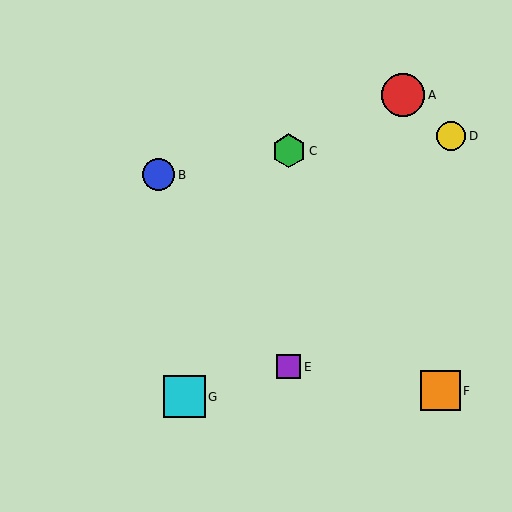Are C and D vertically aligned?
No, C is at x≈289 and D is at x≈451.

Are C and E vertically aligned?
Yes, both are at x≈289.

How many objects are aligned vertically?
2 objects (C, E) are aligned vertically.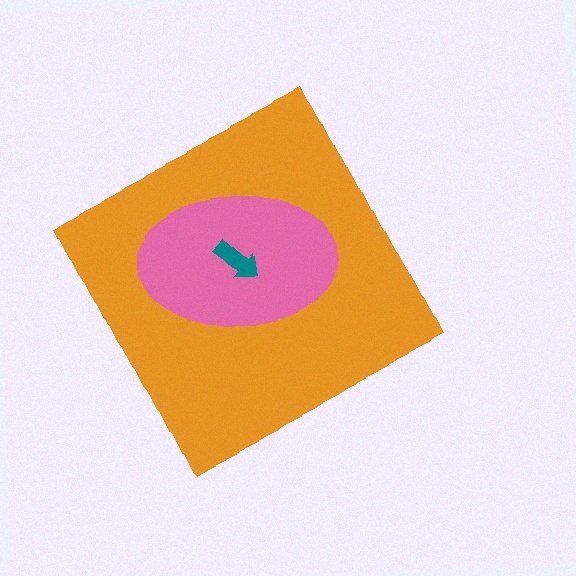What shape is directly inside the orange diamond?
The pink ellipse.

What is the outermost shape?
The orange diamond.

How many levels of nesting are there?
3.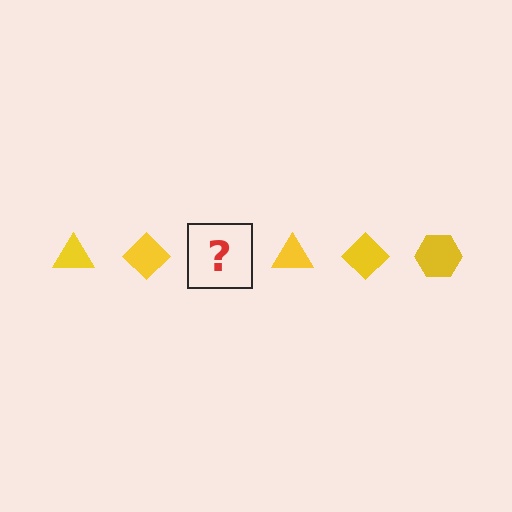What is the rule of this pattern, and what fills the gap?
The rule is that the pattern cycles through triangle, diamond, hexagon shapes in yellow. The gap should be filled with a yellow hexagon.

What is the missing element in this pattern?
The missing element is a yellow hexagon.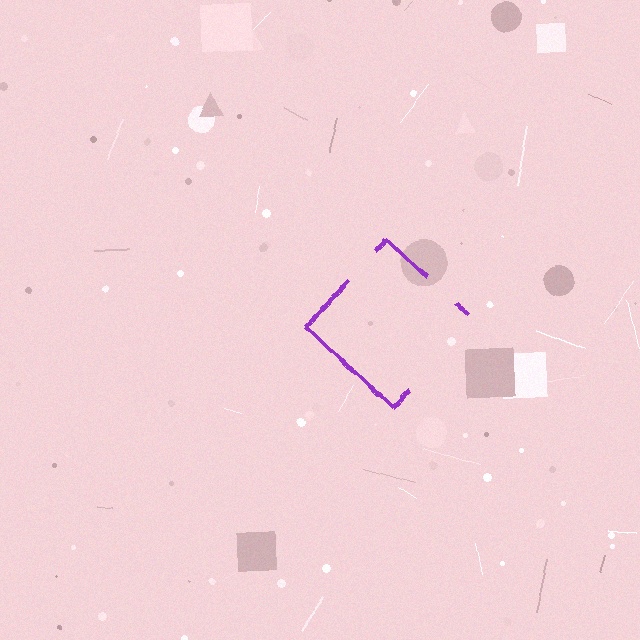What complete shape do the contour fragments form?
The contour fragments form a diamond.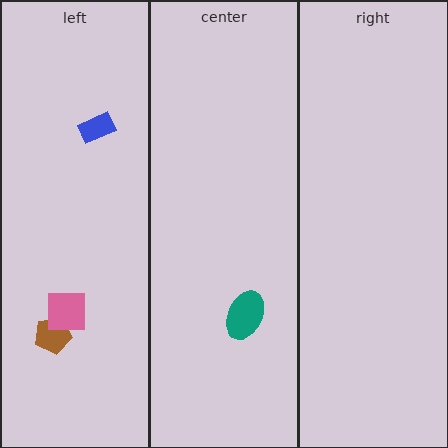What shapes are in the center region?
The teal ellipse.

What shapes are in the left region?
The brown pentagon, the blue rectangle, the pink square.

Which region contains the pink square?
The left region.